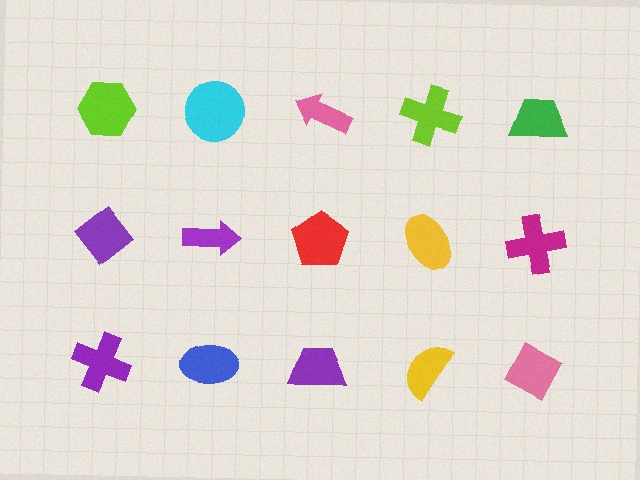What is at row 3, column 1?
A purple cross.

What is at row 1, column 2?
A cyan circle.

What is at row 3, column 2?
A blue ellipse.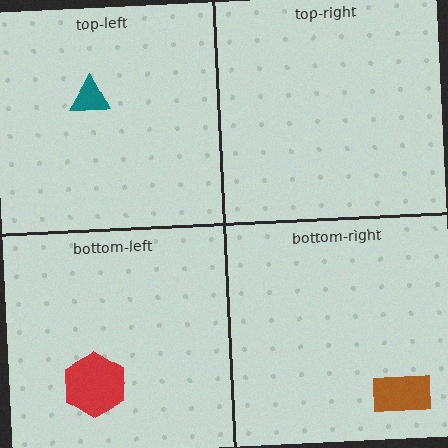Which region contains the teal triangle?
The top-left region.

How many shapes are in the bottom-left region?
1.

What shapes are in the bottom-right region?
The brown rectangle.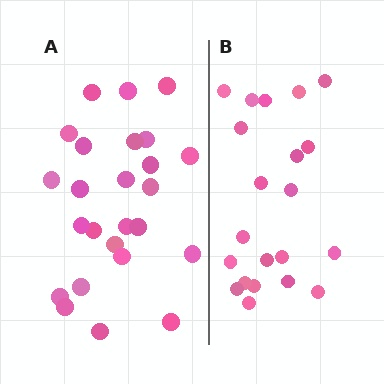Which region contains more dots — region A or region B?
Region A (the left region) has more dots.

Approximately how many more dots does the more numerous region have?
Region A has about 4 more dots than region B.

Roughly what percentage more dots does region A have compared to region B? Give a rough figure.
About 20% more.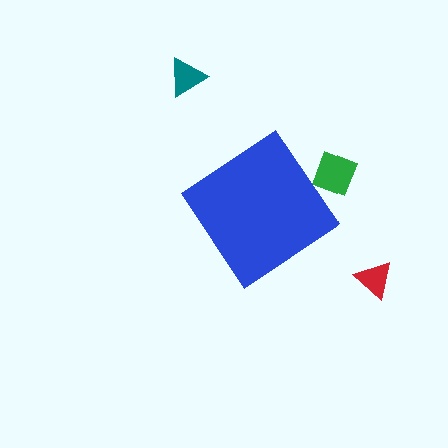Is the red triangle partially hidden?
No, the red triangle is fully visible.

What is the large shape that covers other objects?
A blue diamond.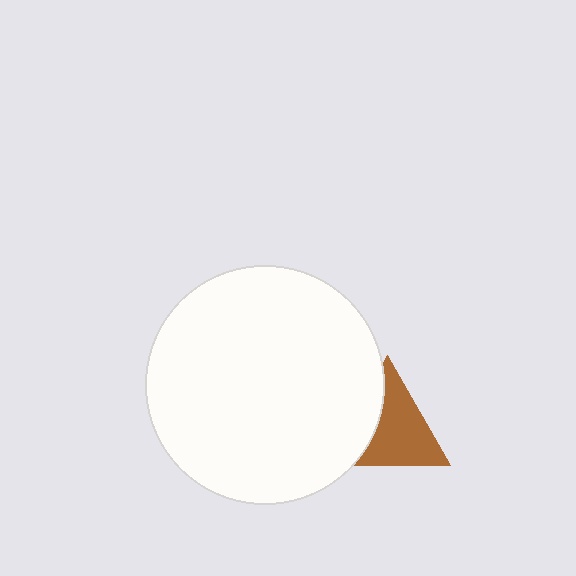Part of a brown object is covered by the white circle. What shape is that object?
It is a triangle.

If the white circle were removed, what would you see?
You would see the complete brown triangle.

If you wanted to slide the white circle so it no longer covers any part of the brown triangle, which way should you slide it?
Slide it left — that is the most direct way to separate the two shapes.